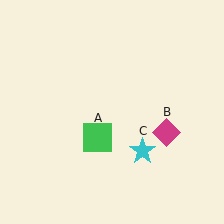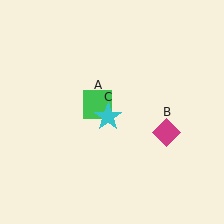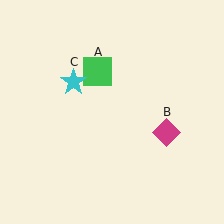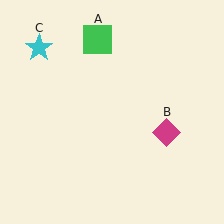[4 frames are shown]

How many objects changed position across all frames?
2 objects changed position: green square (object A), cyan star (object C).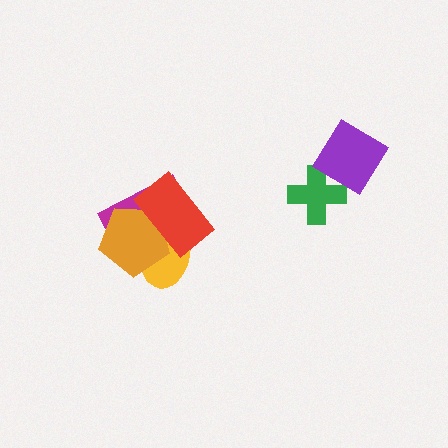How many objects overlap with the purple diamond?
1 object overlaps with the purple diamond.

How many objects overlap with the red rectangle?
3 objects overlap with the red rectangle.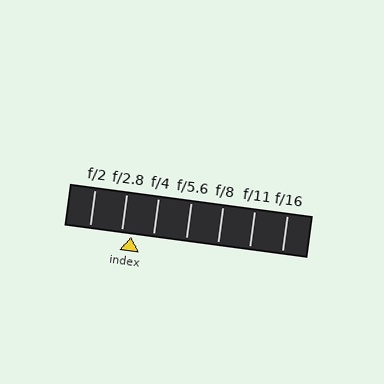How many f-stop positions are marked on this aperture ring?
There are 7 f-stop positions marked.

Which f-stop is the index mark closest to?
The index mark is closest to f/2.8.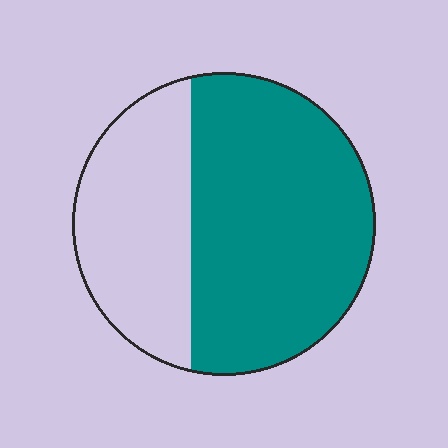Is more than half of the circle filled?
Yes.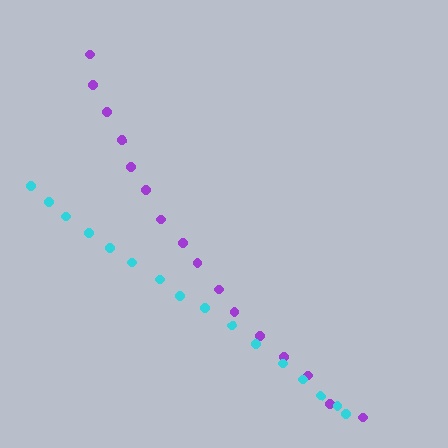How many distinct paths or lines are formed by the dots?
There are 2 distinct paths.